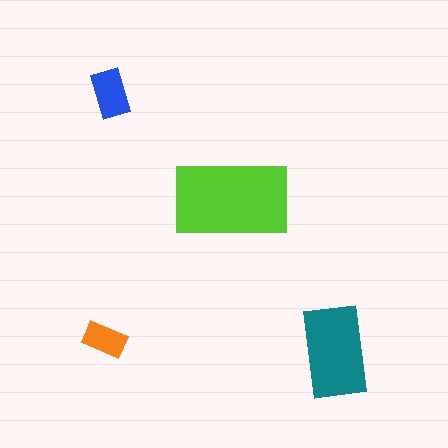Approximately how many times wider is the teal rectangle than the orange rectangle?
About 2 times wider.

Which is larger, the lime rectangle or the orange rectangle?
The lime one.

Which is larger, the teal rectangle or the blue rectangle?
The teal one.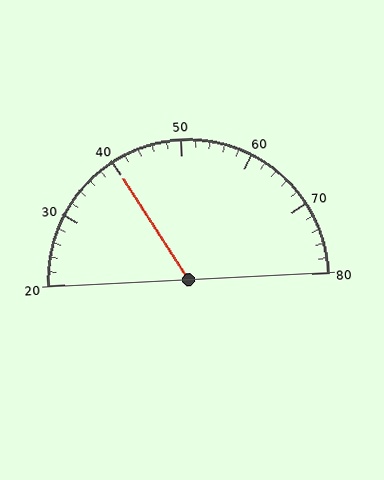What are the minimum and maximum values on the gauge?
The gauge ranges from 20 to 80.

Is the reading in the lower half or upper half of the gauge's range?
The reading is in the lower half of the range (20 to 80).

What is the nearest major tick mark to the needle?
The nearest major tick mark is 40.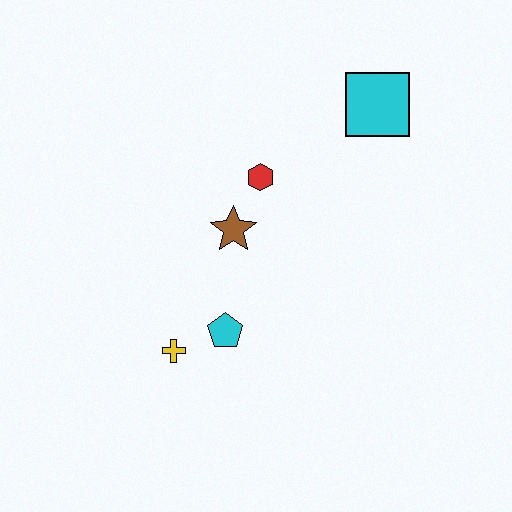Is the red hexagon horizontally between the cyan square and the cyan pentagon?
Yes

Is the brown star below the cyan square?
Yes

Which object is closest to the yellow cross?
The cyan pentagon is closest to the yellow cross.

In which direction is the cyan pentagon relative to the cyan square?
The cyan pentagon is below the cyan square.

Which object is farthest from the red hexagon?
The yellow cross is farthest from the red hexagon.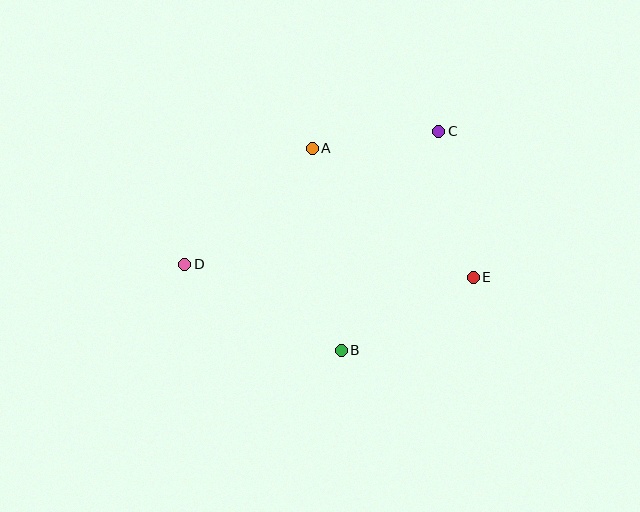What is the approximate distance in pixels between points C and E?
The distance between C and E is approximately 150 pixels.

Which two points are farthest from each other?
Points D and E are farthest from each other.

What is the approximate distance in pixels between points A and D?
The distance between A and D is approximately 172 pixels.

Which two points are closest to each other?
Points A and C are closest to each other.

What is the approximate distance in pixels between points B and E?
The distance between B and E is approximately 151 pixels.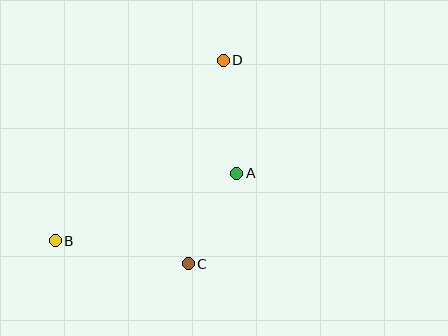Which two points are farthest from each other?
Points B and D are farthest from each other.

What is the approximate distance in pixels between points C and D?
The distance between C and D is approximately 207 pixels.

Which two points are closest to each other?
Points A and C are closest to each other.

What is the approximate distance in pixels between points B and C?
The distance between B and C is approximately 135 pixels.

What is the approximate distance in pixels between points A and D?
The distance between A and D is approximately 114 pixels.